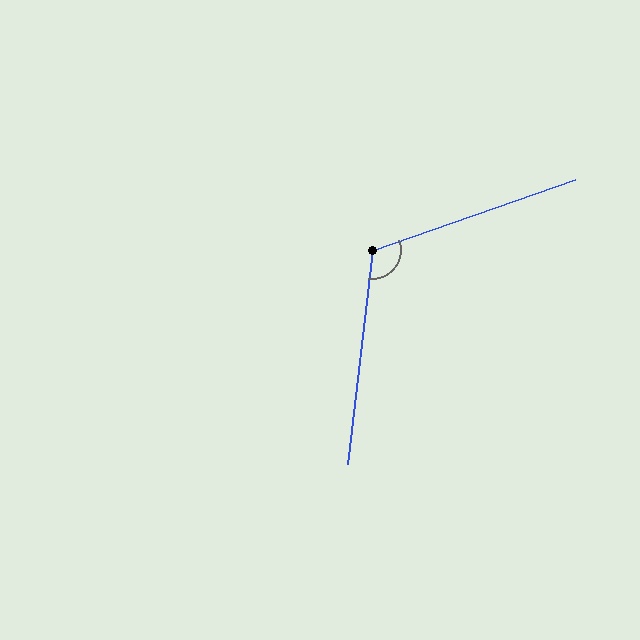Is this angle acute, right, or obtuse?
It is obtuse.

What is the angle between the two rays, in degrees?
Approximately 116 degrees.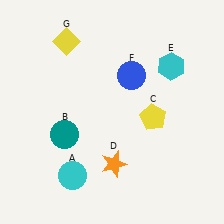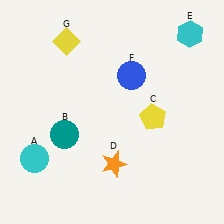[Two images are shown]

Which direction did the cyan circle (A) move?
The cyan circle (A) moved left.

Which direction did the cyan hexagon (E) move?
The cyan hexagon (E) moved up.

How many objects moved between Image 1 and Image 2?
2 objects moved between the two images.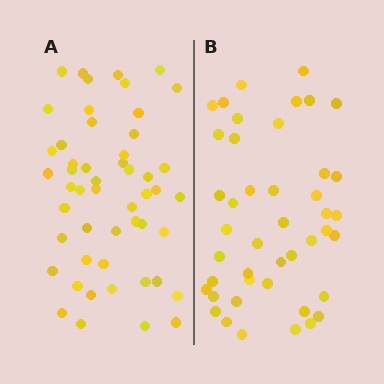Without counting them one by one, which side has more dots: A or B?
Region A (the left region) has more dots.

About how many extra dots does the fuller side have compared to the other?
Region A has roughly 8 or so more dots than region B.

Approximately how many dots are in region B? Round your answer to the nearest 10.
About 40 dots. (The exact count is 44, which rounds to 40.)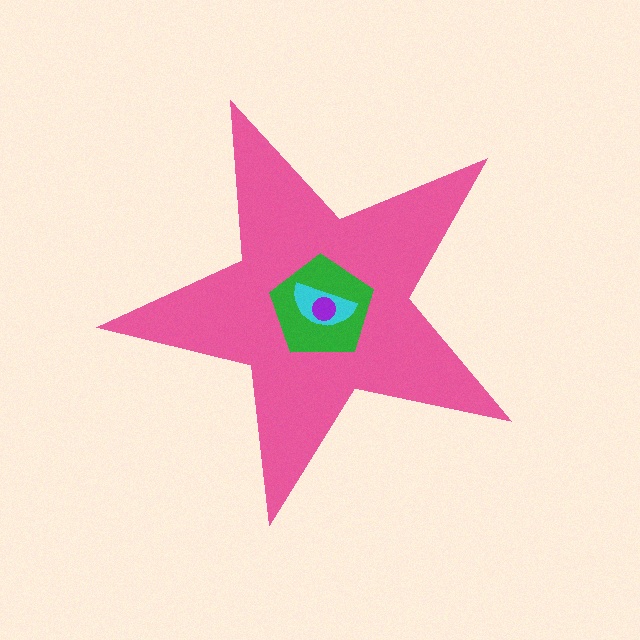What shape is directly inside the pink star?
The green pentagon.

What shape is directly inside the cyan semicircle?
The purple circle.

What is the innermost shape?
The purple circle.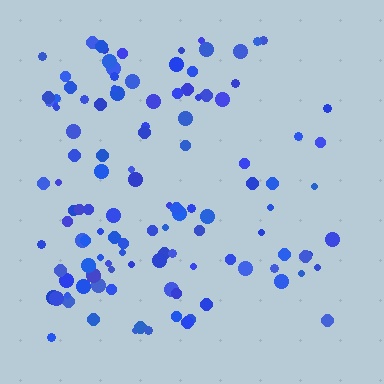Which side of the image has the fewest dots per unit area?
The right.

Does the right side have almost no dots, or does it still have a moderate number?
Still a moderate number, just noticeably fewer than the left.